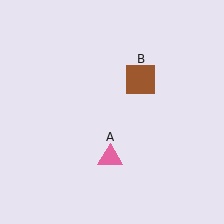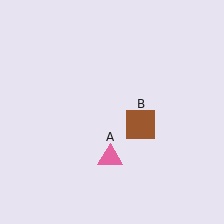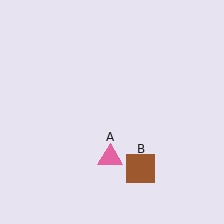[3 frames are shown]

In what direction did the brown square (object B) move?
The brown square (object B) moved down.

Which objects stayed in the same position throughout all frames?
Pink triangle (object A) remained stationary.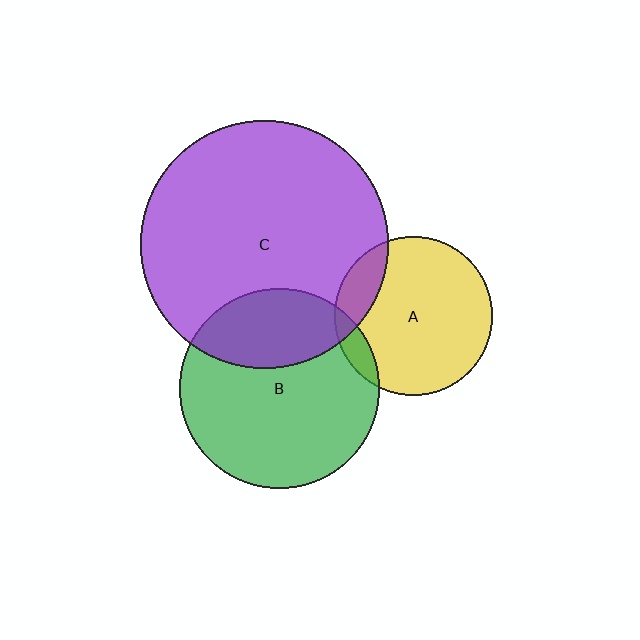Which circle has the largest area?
Circle C (purple).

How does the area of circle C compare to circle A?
Approximately 2.5 times.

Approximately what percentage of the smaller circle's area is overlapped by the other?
Approximately 15%.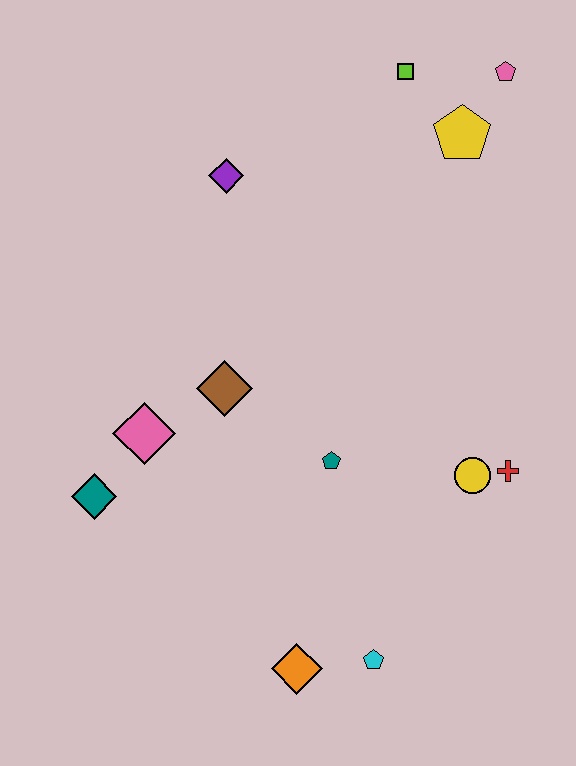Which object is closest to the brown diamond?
The pink diamond is closest to the brown diamond.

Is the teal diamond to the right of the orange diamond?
No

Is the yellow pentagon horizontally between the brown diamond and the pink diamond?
No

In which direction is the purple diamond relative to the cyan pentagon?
The purple diamond is above the cyan pentagon.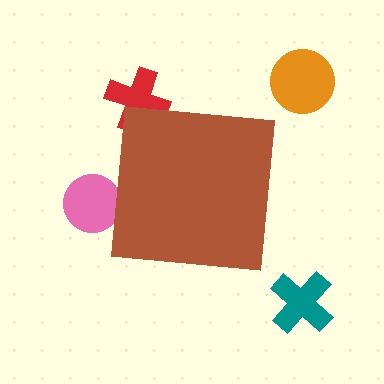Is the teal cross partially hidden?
No, the teal cross is fully visible.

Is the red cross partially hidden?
Yes, the red cross is partially hidden behind the brown square.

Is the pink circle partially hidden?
Yes, the pink circle is partially hidden behind the brown square.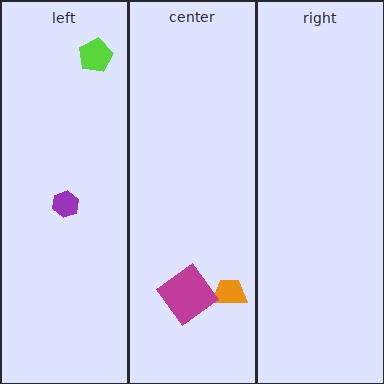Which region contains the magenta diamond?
The center region.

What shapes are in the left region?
The lime pentagon, the purple hexagon.